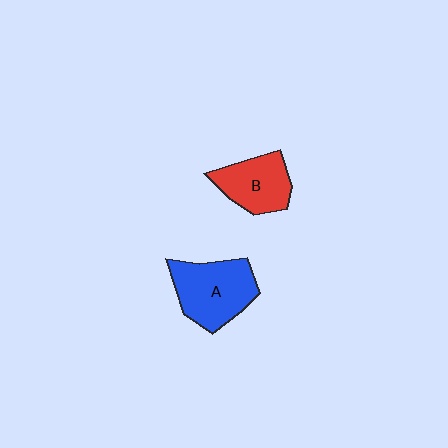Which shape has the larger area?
Shape A (blue).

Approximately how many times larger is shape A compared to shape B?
Approximately 1.3 times.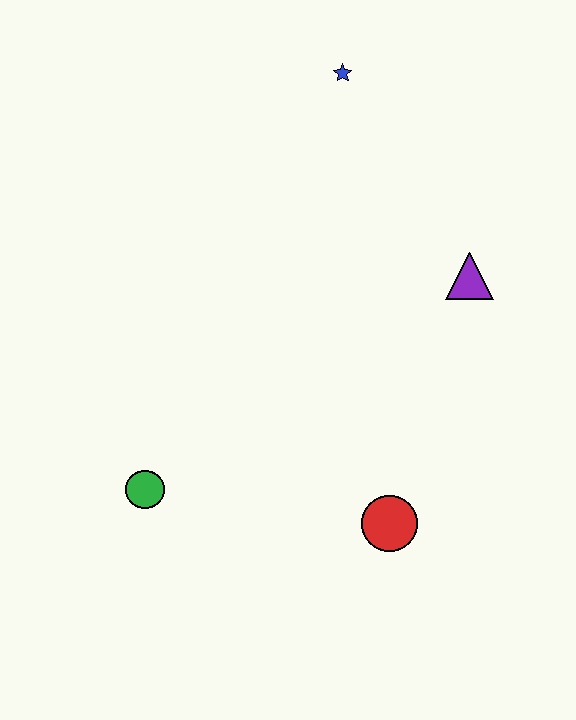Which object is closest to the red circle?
The green circle is closest to the red circle.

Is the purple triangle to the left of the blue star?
No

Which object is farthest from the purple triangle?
The green circle is farthest from the purple triangle.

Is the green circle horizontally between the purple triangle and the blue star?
No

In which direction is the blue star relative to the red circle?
The blue star is above the red circle.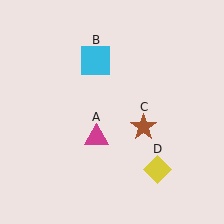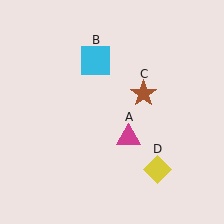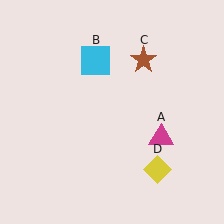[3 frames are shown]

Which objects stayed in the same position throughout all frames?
Cyan square (object B) and yellow diamond (object D) remained stationary.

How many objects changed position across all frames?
2 objects changed position: magenta triangle (object A), brown star (object C).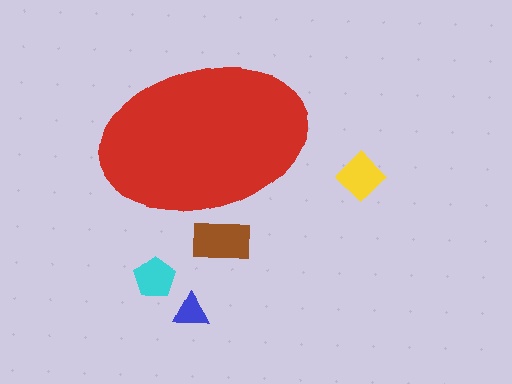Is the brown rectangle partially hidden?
Yes, the brown rectangle is partially hidden behind the red ellipse.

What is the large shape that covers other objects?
A red ellipse.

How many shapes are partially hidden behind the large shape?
1 shape is partially hidden.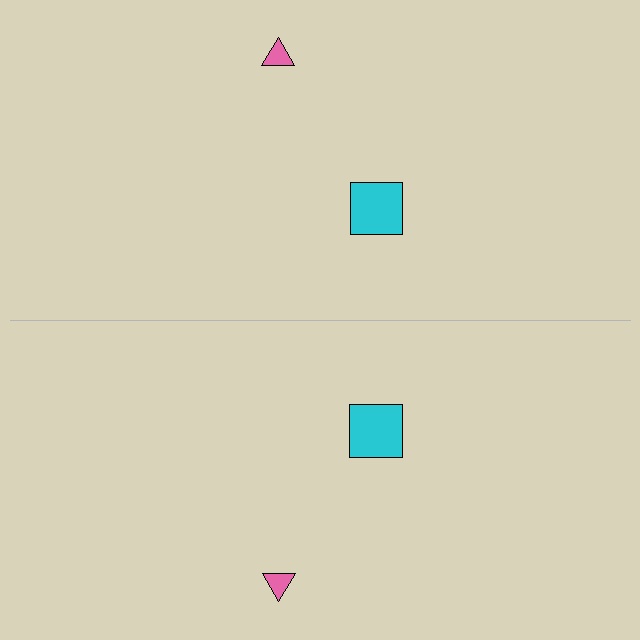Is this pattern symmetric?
Yes, this pattern has bilateral (reflection) symmetry.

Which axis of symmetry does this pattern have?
The pattern has a horizontal axis of symmetry running through the center of the image.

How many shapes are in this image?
There are 4 shapes in this image.